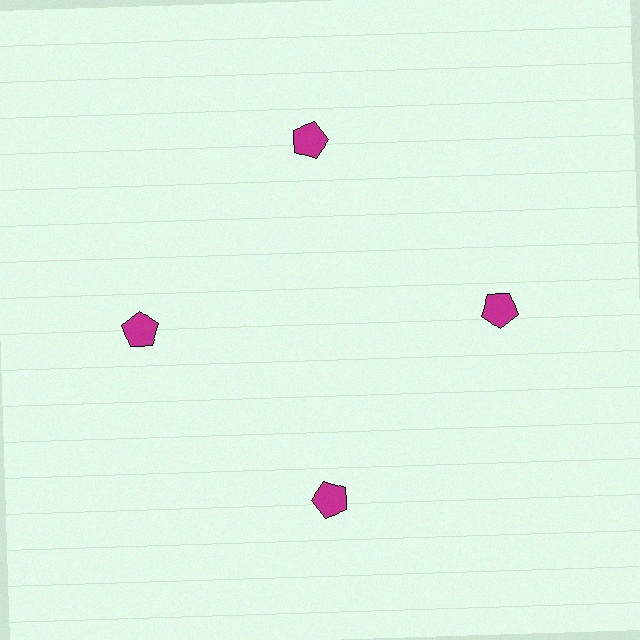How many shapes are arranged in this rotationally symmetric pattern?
There are 4 shapes, arranged in 4 groups of 1.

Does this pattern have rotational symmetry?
Yes, this pattern has 4-fold rotational symmetry. It looks the same after rotating 90 degrees around the center.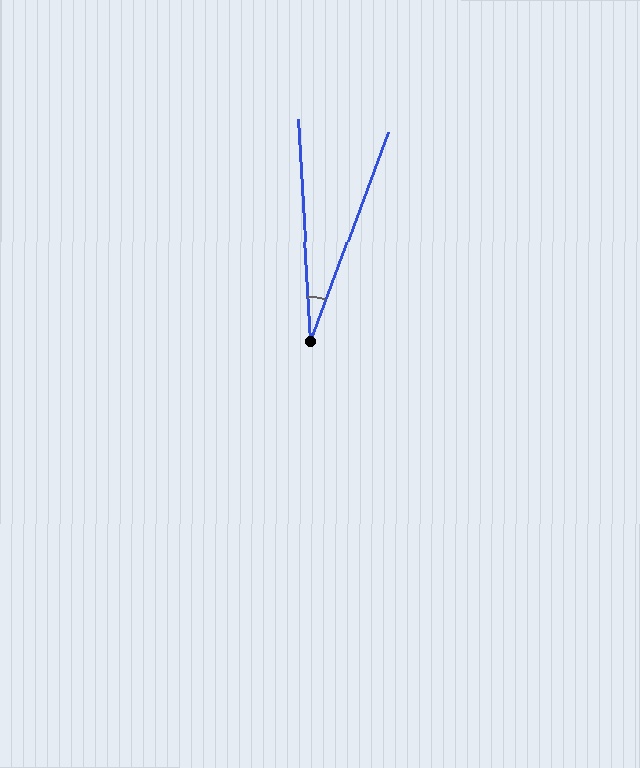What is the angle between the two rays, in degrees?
Approximately 24 degrees.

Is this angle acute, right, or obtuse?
It is acute.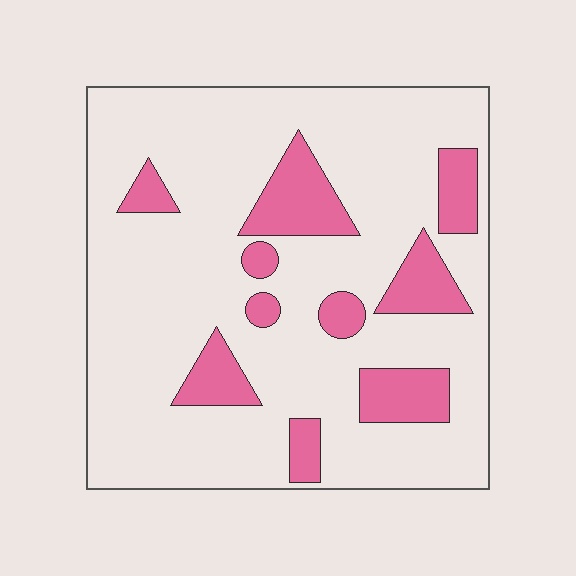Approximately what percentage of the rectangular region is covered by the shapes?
Approximately 20%.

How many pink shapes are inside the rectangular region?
10.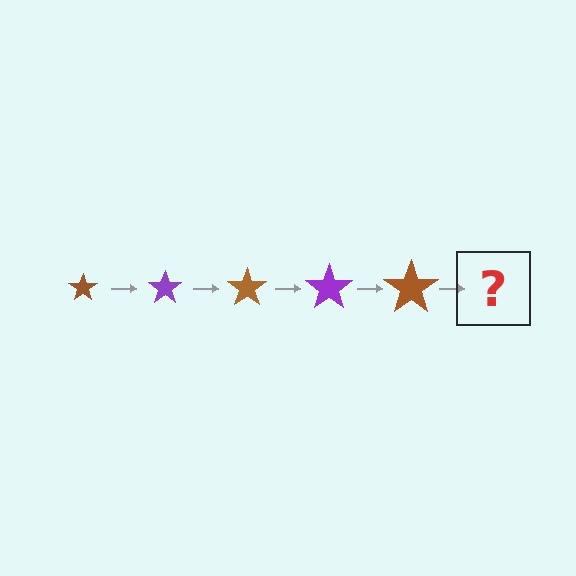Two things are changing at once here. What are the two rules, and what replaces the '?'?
The two rules are that the star grows larger each step and the color cycles through brown and purple. The '?' should be a purple star, larger than the previous one.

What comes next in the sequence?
The next element should be a purple star, larger than the previous one.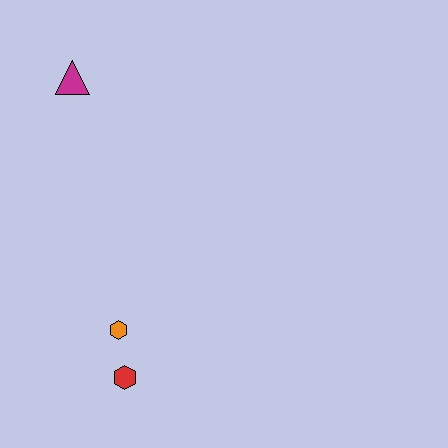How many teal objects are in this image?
There are no teal objects.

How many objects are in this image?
There are 3 objects.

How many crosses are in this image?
There are no crosses.